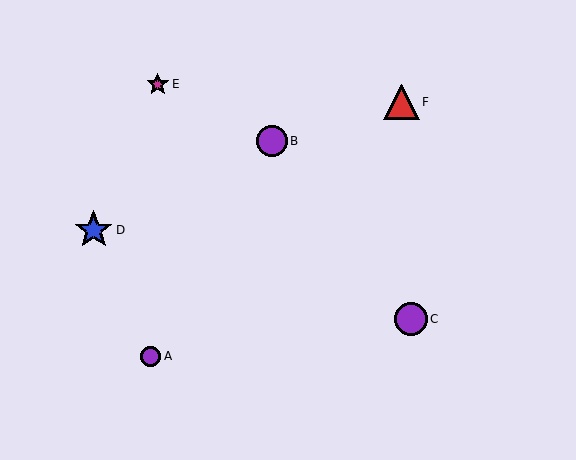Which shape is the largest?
The blue star (labeled D) is the largest.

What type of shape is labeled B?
Shape B is a purple circle.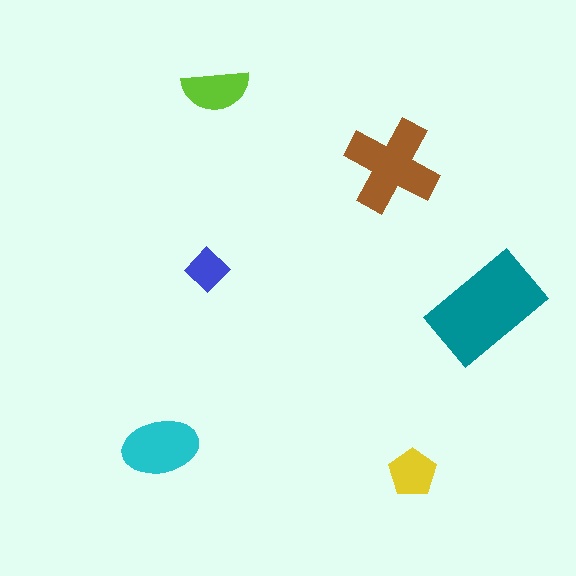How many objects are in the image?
There are 6 objects in the image.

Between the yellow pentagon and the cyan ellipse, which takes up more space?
The cyan ellipse.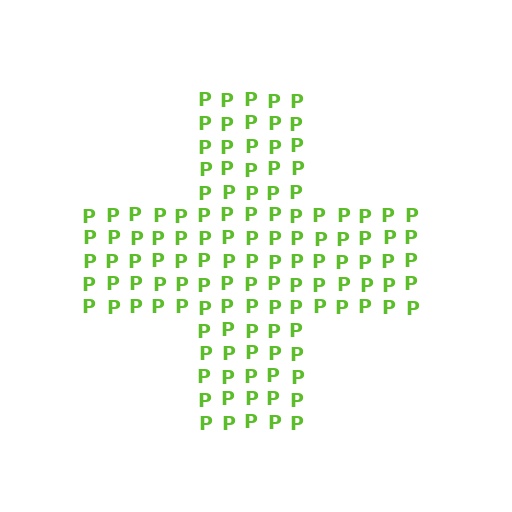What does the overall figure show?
The overall figure shows a cross.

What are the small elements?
The small elements are letter P's.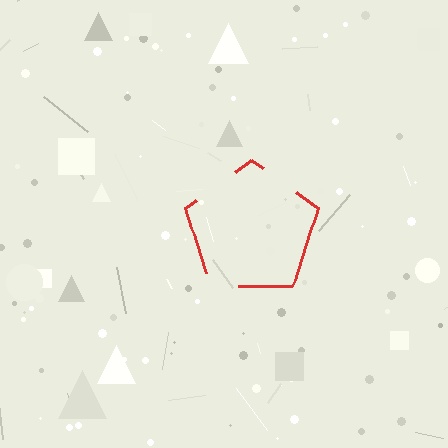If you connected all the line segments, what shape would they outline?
They would outline a pentagon.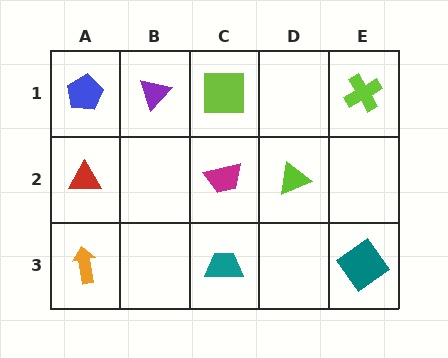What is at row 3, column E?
A teal diamond.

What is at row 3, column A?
An orange arrow.